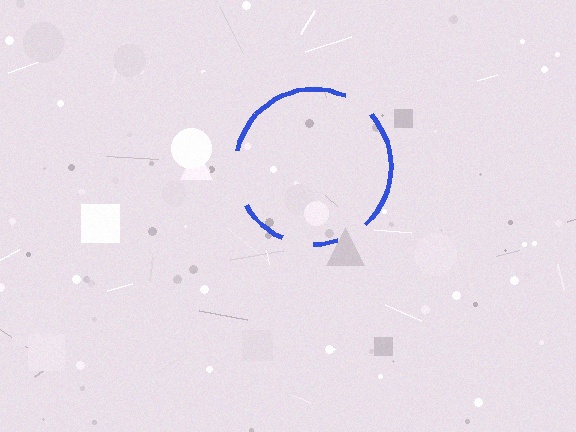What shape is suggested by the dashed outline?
The dashed outline suggests a circle.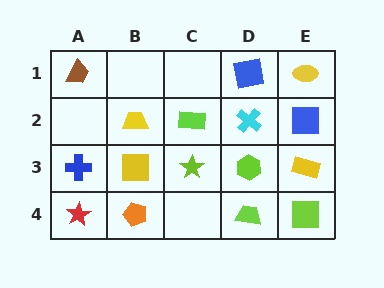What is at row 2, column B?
A yellow trapezoid.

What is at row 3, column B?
A yellow square.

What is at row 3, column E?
A yellow rectangle.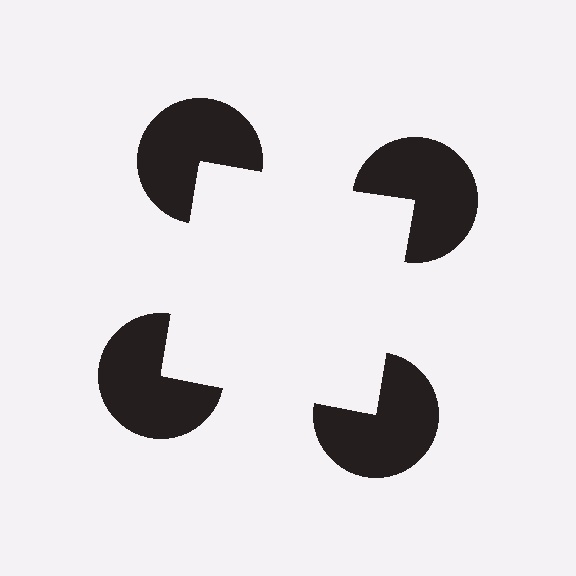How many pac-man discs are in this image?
There are 4 — one at each vertex of the illusory square.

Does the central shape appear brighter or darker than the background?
It typically appears slightly brighter than the background, even though no actual brightness change is drawn.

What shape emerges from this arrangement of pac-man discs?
An illusory square — its edges are inferred from the aligned wedge cuts in the pac-man discs, not physically drawn.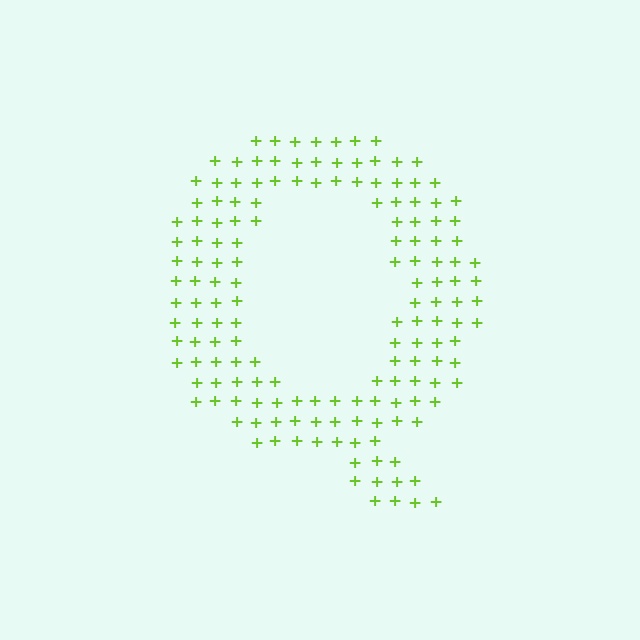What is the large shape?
The large shape is the letter Q.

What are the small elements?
The small elements are plus signs.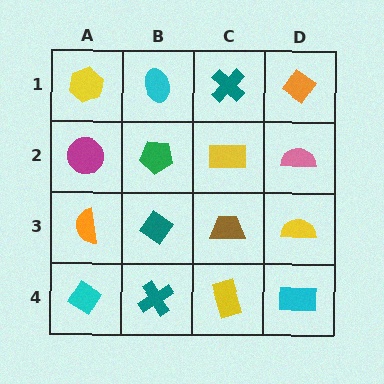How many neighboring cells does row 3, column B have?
4.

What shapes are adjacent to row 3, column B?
A green pentagon (row 2, column B), a teal cross (row 4, column B), an orange semicircle (row 3, column A), a brown trapezoid (row 3, column C).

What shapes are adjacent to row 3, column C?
A yellow rectangle (row 2, column C), a yellow rectangle (row 4, column C), a teal diamond (row 3, column B), a yellow semicircle (row 3, column D).